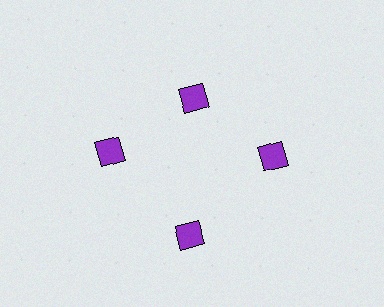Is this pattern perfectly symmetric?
No. The 4 purple diamonds are arranged in a ring, but one element near the 12 o'clock position is pulled inward toward the center, breaking the 4-fold rotational symmetry.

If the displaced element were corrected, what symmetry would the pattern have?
It would have 4-fold rotational symmetry — the pattern would map onto itself every 90 degrees.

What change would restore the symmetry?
The symmetry would be restored by moving it outward, back onto the ring so that all 4 diamonds sit at equal angles and equal distance from the center.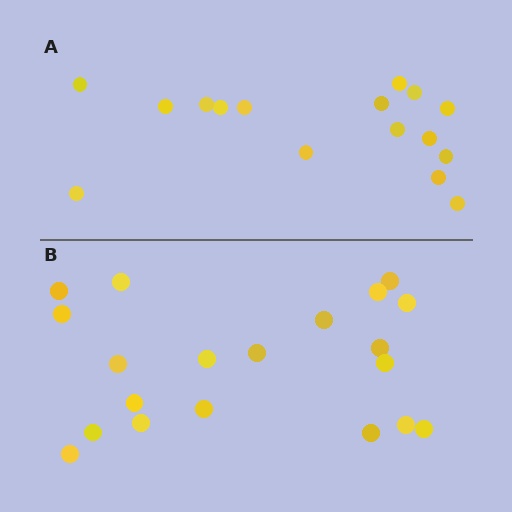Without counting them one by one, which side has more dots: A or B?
Region B (the bottom region) has more dots.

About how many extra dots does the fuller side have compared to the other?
Region B has about 4 more dots than region A.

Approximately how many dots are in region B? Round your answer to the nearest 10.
About 20 dots.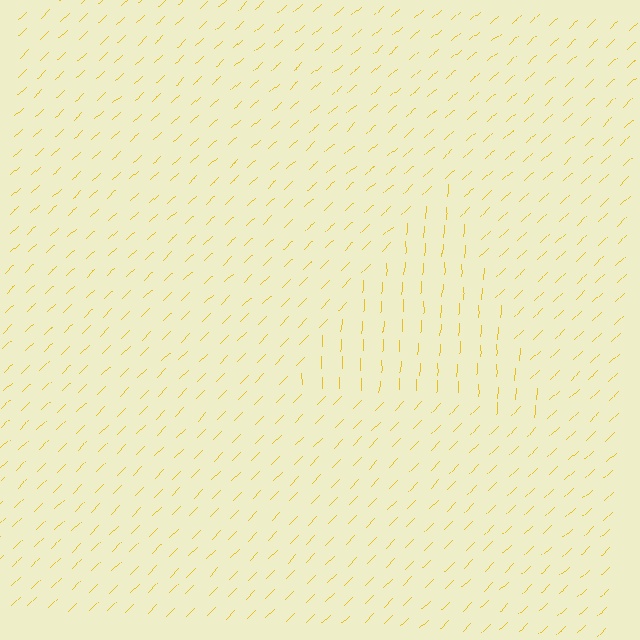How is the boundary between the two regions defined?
The boundary is defined purely by a change in line orientation (approximately 45 degrees difference). All lines are the same color and thickness.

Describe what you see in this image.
The image is filled with small yellow line segments. A triangle region in the image has lines oriented differently from the surrounding lines, creating a visible texture boundary.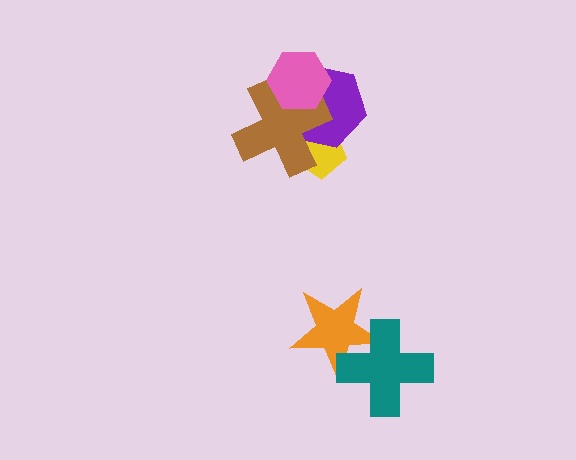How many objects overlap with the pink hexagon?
2 objects overlap with the pink hexagon.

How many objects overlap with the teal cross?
1 object overlaps with the teal cross.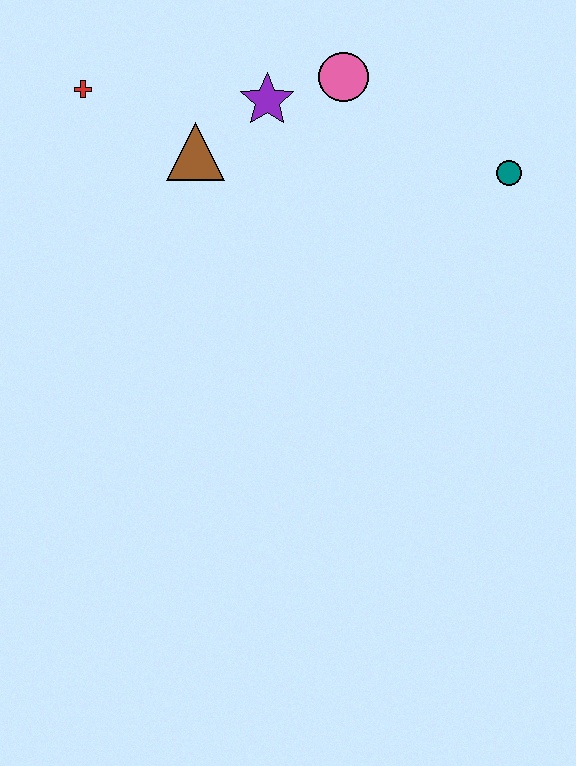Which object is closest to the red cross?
The brown triangle is closest to the red cross.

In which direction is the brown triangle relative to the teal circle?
The brown triangle is to the left of the teal circle.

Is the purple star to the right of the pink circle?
No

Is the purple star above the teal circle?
Yes